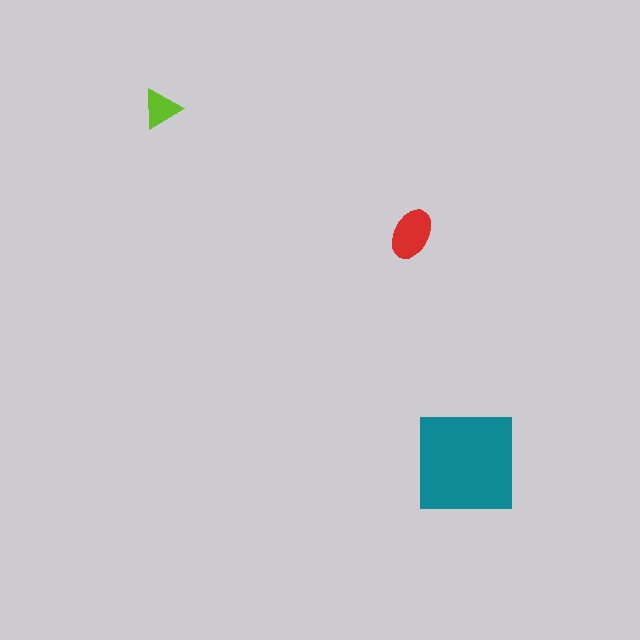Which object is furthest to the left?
The lime triangle is leftmost.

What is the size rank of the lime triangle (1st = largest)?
3rd.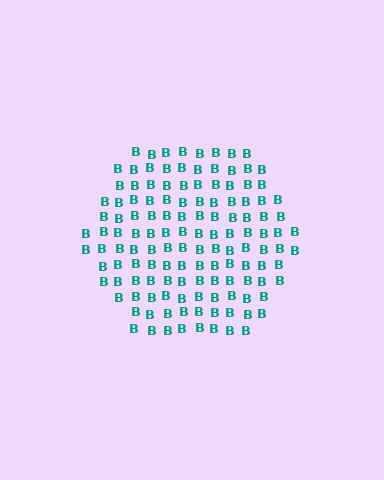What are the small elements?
The small elements are letter B's.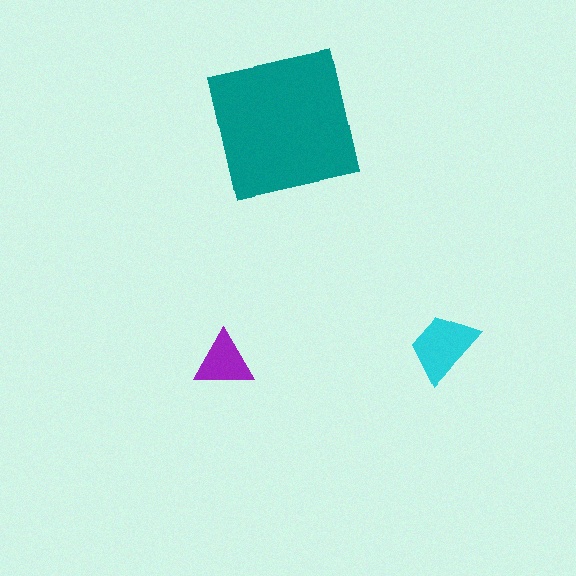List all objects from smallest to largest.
The purple triangle, the cyan trapezoid, the teal square.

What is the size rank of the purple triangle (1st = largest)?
3rd.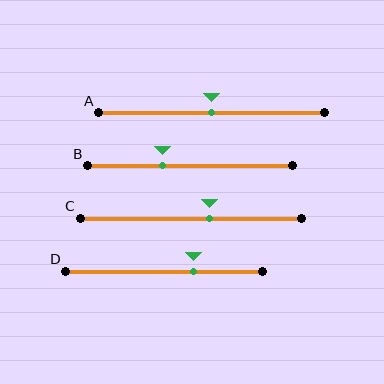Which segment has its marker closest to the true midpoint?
Segment A has its marker closest to the true midpoint.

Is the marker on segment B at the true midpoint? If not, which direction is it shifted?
No, the marker on segment B is shifted to the left by about 14% of the segment length.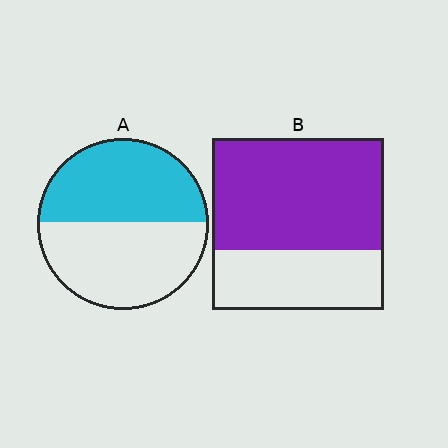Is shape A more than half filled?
Roughly half.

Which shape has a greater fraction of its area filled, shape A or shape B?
Shape B.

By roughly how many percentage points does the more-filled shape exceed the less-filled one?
By roughly 15 percentage points (B over A).